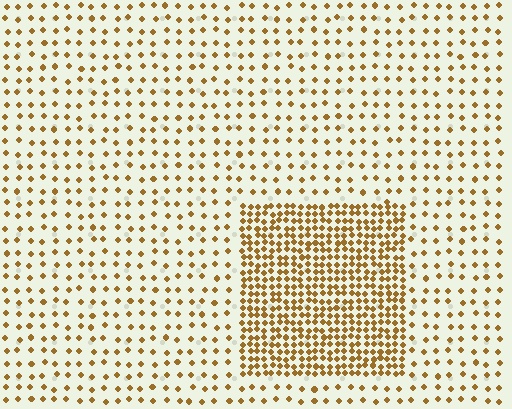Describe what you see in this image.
The image contains small brown elements arranged at two different densities. A rectangle-shaped region is visible where the elements are more densely packed than the surrounding area.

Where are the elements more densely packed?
The elements are more densely packed inside the rectangle boundary.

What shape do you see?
I see a rectangle.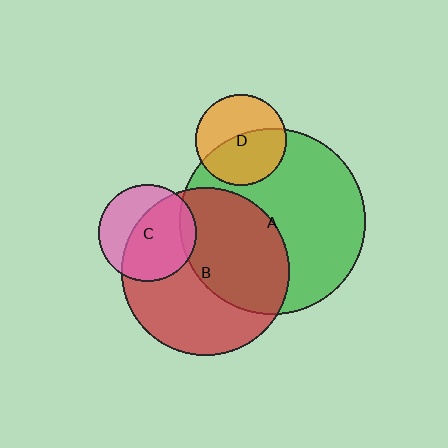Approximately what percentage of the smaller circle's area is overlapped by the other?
Approximately 60%.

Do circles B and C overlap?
Yes.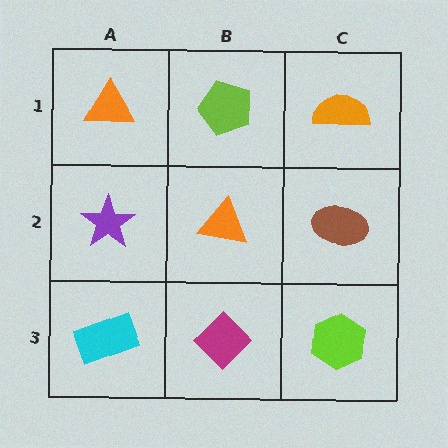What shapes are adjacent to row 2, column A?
An orange triangle (row 1, column A), a cyan rectangle (row 3, column A), an orange triangle (row 2, column B).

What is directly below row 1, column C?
A brown ellipse.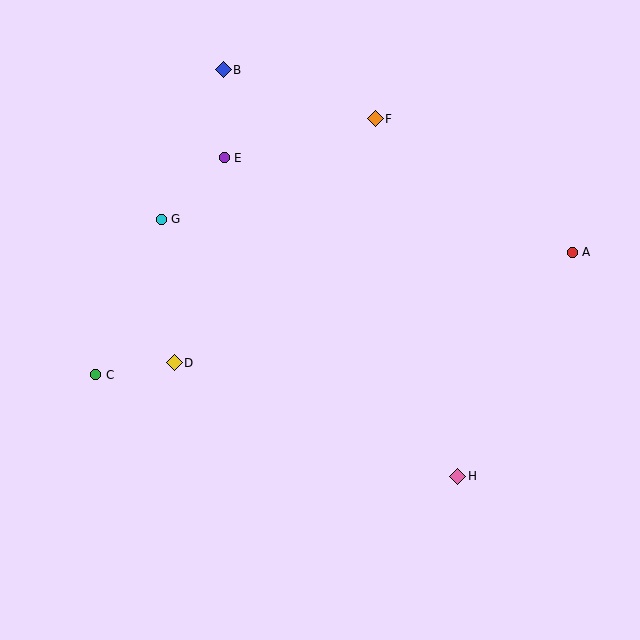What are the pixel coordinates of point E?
Point E is at (224, 158).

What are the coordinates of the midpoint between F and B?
The midpoint between F and B is at (299, 94).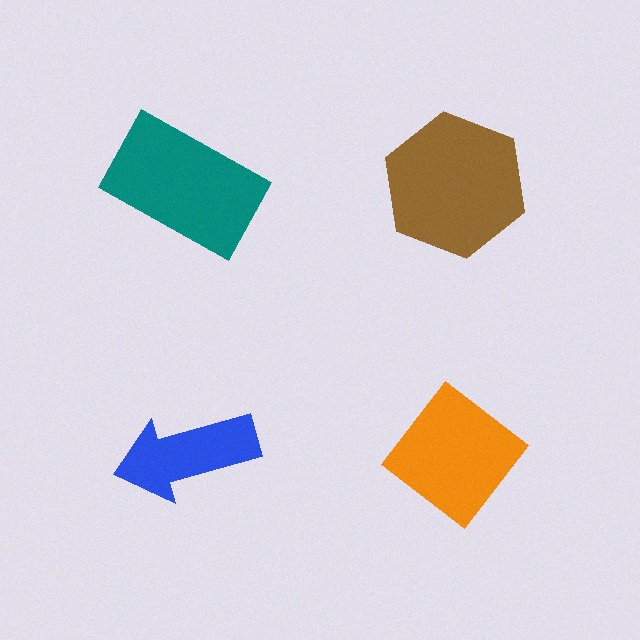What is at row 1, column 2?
A brown hexagon.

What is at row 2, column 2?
An orange diamond.